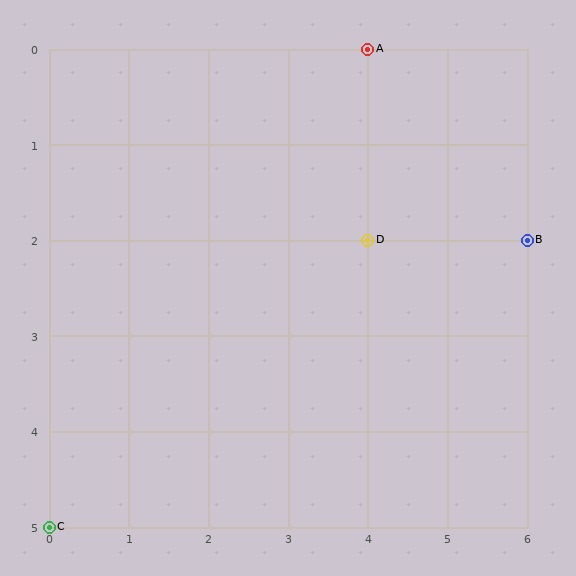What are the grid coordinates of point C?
Point C is at grid coordinates (0, 5).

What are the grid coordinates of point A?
Point A is at grid coordinates (4, 0).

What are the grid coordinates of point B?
Point B is at grid coordinates (6, 2).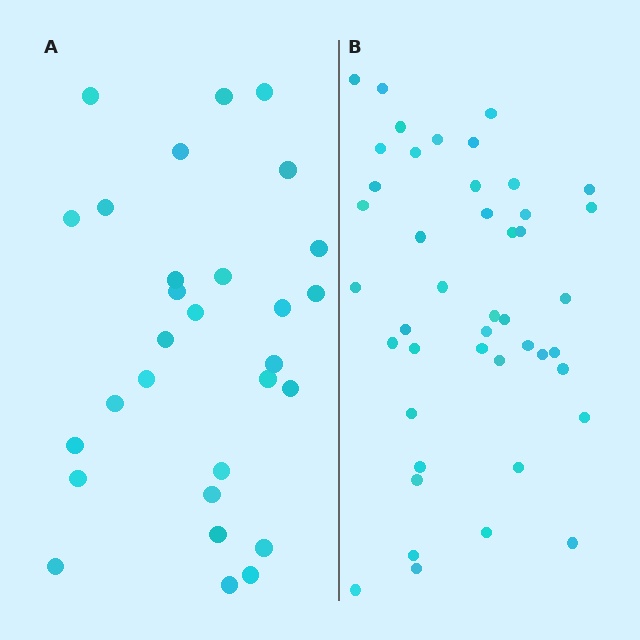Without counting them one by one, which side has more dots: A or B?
Region B (the right region) has more dots.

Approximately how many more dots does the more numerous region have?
Region B has approximately 15 more dots than region A.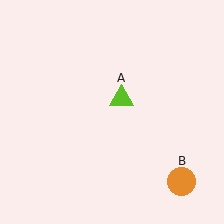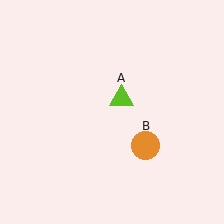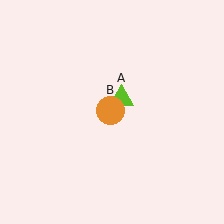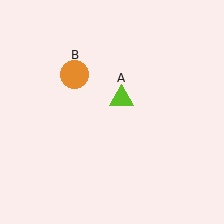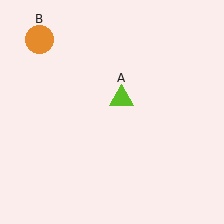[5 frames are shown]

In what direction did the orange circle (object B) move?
The orange circle (object B) moved up and to the left.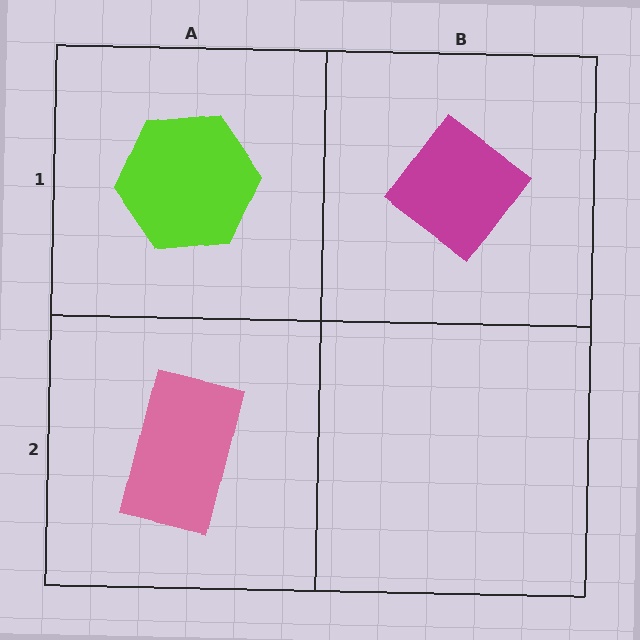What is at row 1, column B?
A magenta diamond.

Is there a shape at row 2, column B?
No, that cell is empty.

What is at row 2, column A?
A pink rectangle.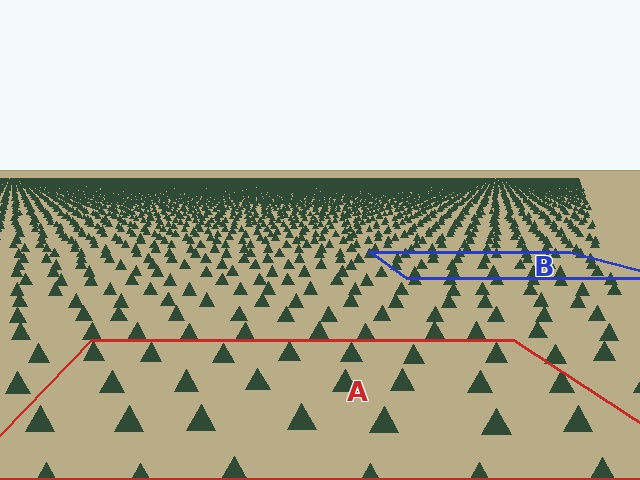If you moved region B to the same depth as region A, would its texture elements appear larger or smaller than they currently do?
They would appear larger. At a closer depth, the same texture elements are projected at a bigger on-screen size.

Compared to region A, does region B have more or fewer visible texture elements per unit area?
Region B has more texture elements per unit area — they are packed more densely because it is farther away.